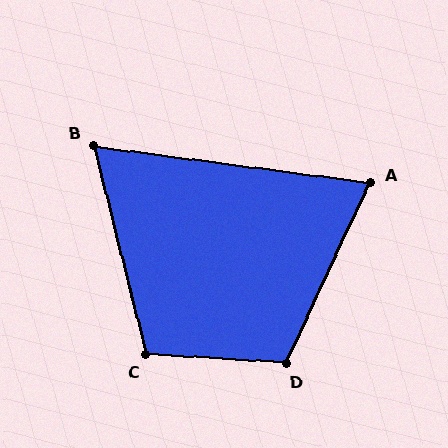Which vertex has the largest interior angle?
D, at approximately 112 degrees.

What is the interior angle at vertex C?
Approximately 107 degrees (obtuse).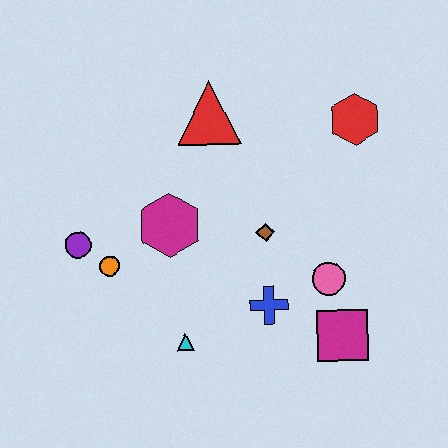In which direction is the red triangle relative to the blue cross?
The red triangle is above the blue cross.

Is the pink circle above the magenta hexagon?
No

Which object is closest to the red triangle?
The magenta hexagon is closest to the red triangle.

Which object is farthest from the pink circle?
The purple circle is farthest from the pink circle.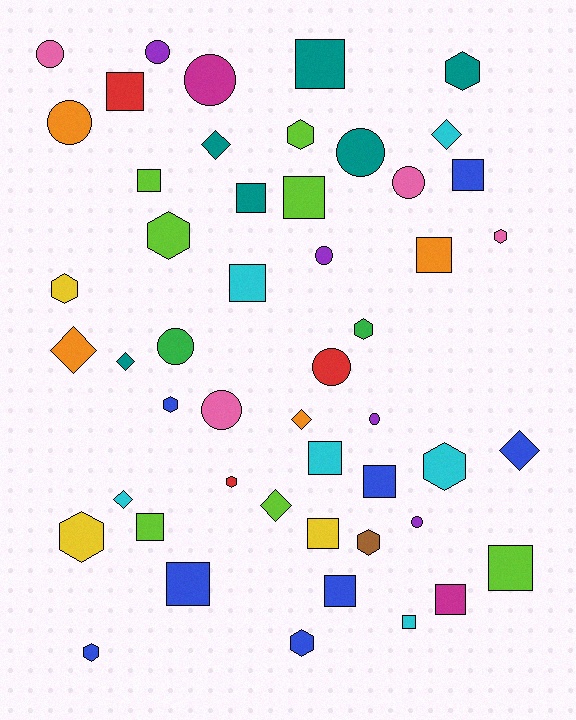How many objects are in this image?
There are 50 objects.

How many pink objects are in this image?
There are 4 pink objects.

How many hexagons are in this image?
There are 13 hexagons.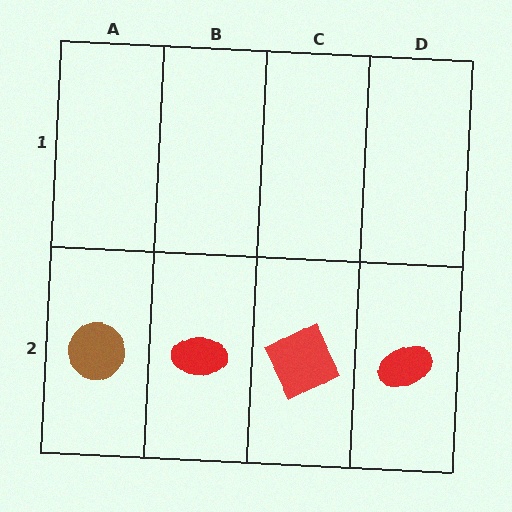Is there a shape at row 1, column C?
No, that cell is empty.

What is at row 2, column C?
A red square.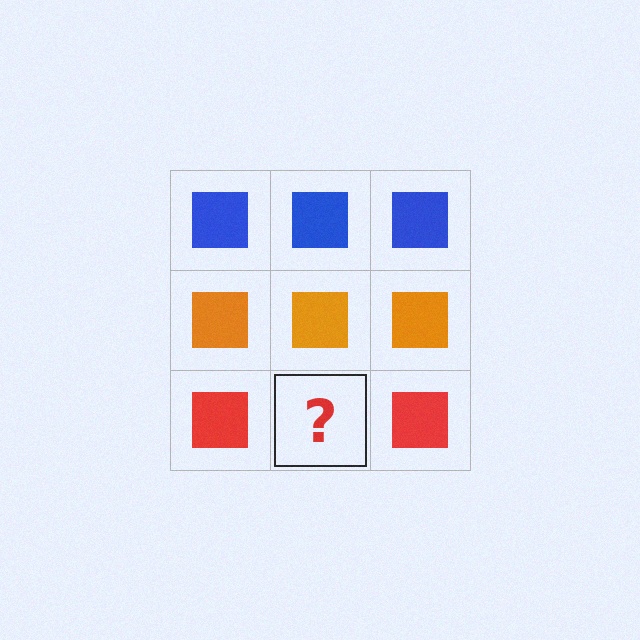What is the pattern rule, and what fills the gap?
The rule is that each row has a consistent color. The gap should be filled with a red square.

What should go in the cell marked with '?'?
The missing cell should contain a red square.